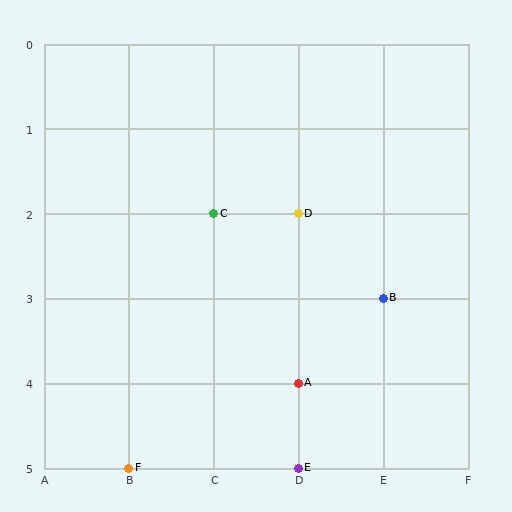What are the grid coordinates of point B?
Point B is at grid coordinates (E, 3).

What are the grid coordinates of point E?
Point E is at grid coordinates (D, 5).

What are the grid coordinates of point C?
Point C is at grid coordinates (C, 2).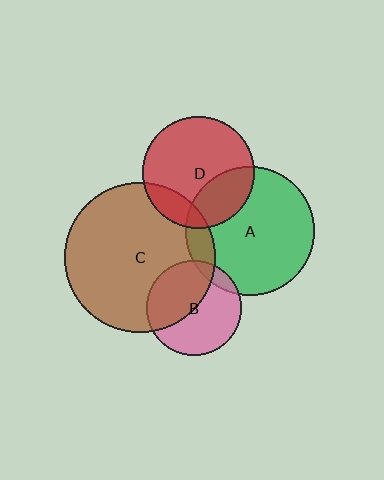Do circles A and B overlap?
Yes.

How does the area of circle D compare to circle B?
Approximately 1.4 times.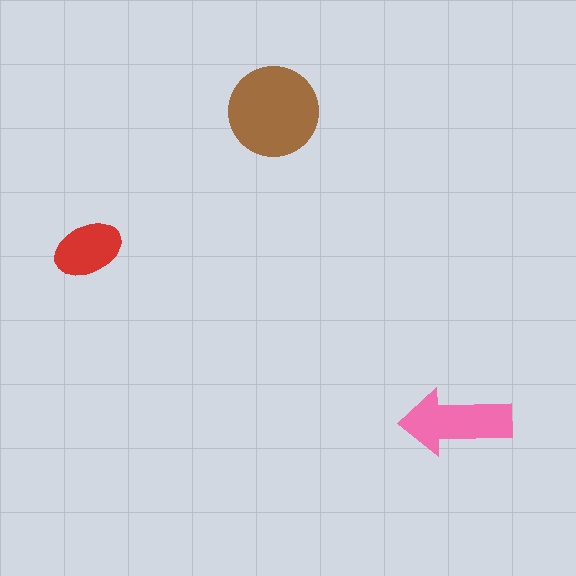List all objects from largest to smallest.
The brown circle, the pink arrow, the red ellipse.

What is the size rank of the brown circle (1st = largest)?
1st.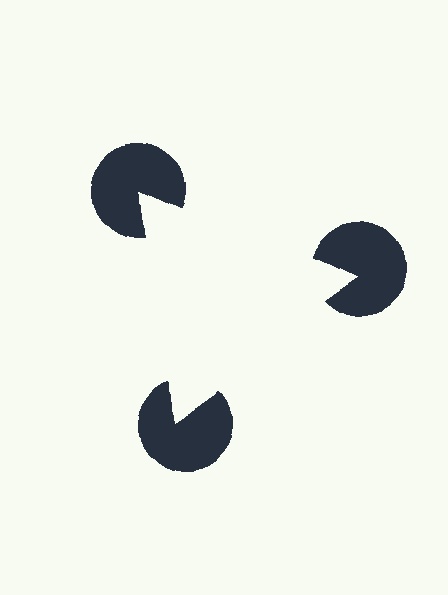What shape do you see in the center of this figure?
An illusory triangle — its edges are inferred from the aligned wedge cuts in the pac-man discs, not physically drawn.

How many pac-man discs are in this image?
There are 3 — one at each vertex of the illusory triangle.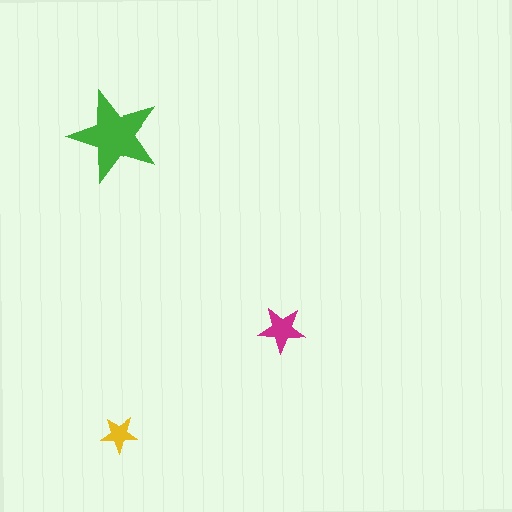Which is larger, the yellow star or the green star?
The green one.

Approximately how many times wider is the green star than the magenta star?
About 2 times wider.